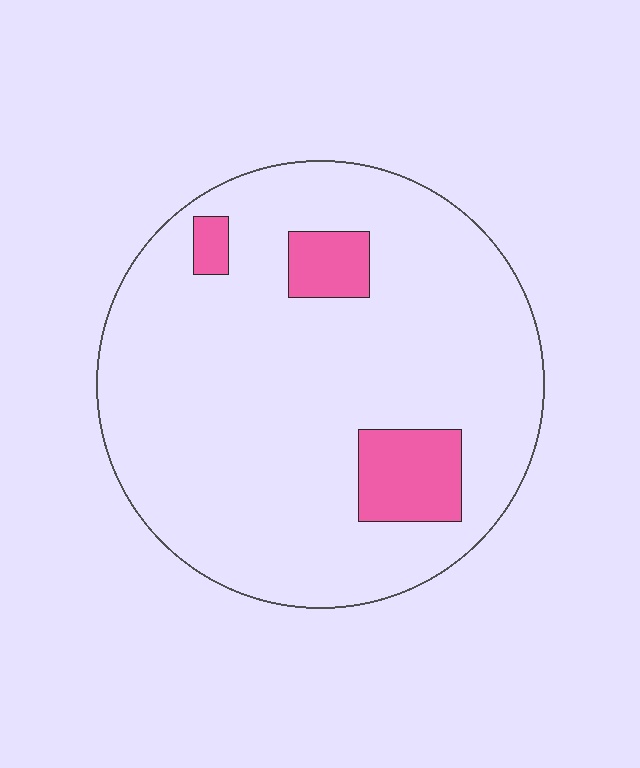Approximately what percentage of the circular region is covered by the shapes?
Approximately 10%.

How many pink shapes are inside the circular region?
3.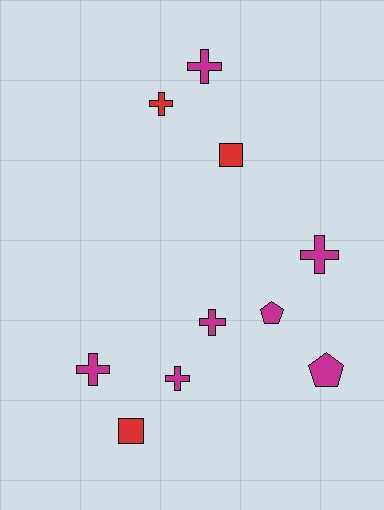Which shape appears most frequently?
Cross, with 6 objects.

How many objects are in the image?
There are 10 objects.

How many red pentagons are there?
There are no red pentagons.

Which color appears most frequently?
Magenta, with 7 objects.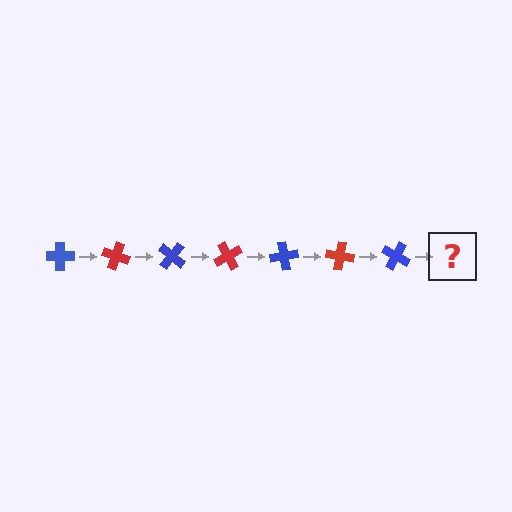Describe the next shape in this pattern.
It should be a red cross, rotated 140 degrees from the start.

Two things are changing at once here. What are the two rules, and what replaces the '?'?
The two rules are that it rotates 20 degrees each step and the color cycles through blue and red. The '?' should be a red cross, rotated 140 degrees from the start.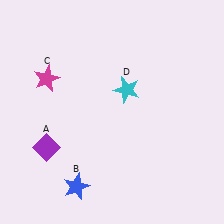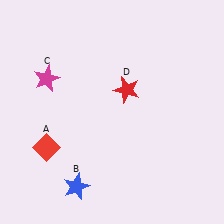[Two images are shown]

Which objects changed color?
A changed from purple to red. D changed from cyan to red.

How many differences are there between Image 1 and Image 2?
There are 2 differences between the two images.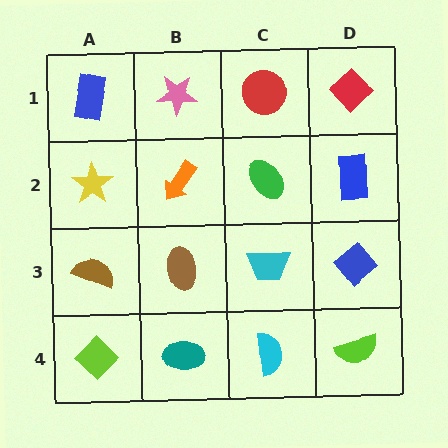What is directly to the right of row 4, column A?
A teal ellipse.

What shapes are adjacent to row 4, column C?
A cyan trapezoid (row 3, column C), a teal ellipse (row 4, column B), a lime semicircle (row 4, column D).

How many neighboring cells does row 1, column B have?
3.